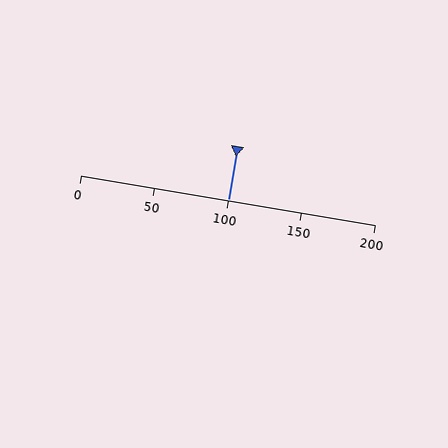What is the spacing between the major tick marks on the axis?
The major ticks are spaced 50 apart.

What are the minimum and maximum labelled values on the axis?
The axis runs from 0 to 200.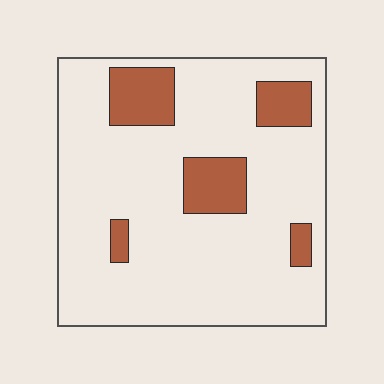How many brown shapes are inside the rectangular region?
5.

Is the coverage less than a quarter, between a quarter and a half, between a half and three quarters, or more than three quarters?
Less than a quarter.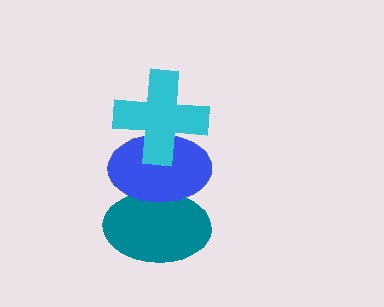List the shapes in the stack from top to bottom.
From top to bottom: the cyan cross, the blue ellipse, the teal ellipse.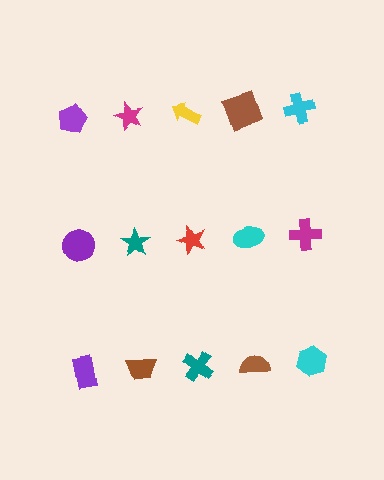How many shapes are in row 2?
5 shapes.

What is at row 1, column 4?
A brown square.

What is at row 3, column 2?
A brown trapezoid.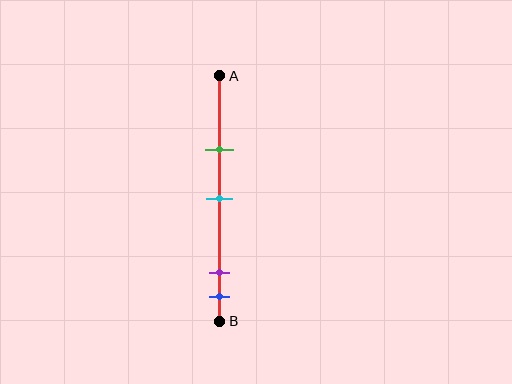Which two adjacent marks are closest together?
The purple and blue marks are the closest adjacent pair.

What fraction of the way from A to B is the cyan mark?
The cyan mark is approximately 50% (0.5) of the way from A to B.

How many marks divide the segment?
There are 4 marks dividing the segment.